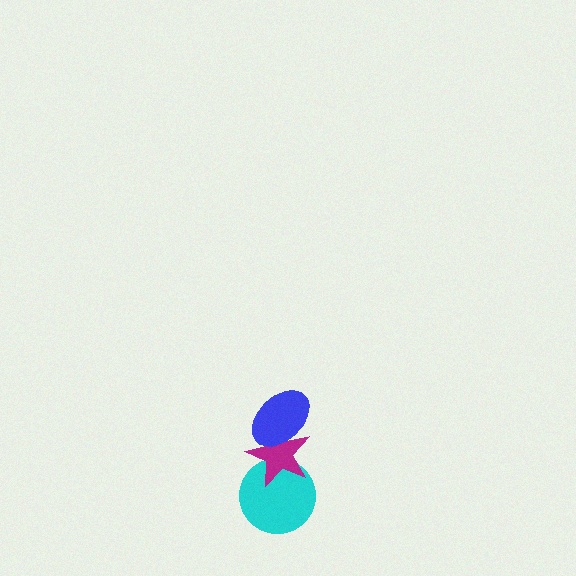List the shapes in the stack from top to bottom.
From top to bottom: the blue ellipse, the magenta star, the cyan circle.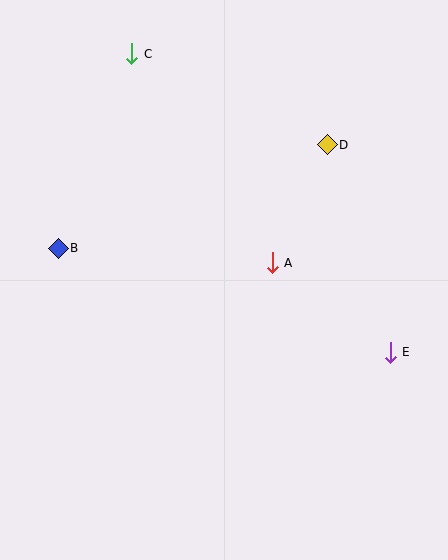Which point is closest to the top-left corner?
Point C is closest to the top-left corner.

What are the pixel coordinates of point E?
Point E is at (390, 352).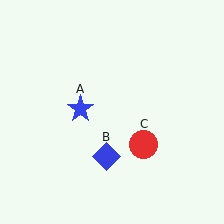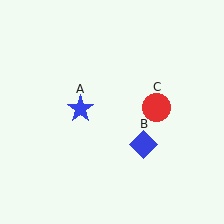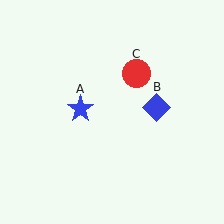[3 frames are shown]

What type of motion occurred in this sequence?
The blue diamond (object B), red circle (object C) rotated counterclockwise around the center of the scene.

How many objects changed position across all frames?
2 objects changed position: blue diamond (object B), red circle (object C).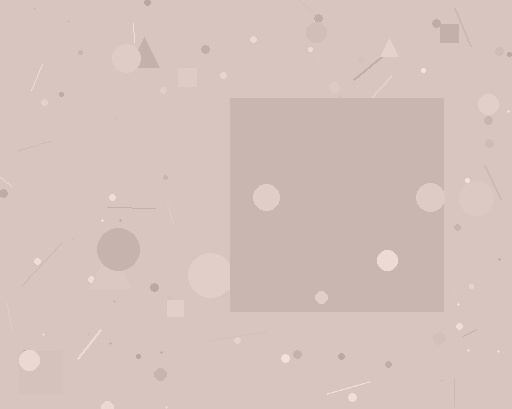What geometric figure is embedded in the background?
A square is embedded in the background.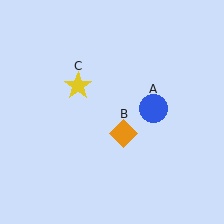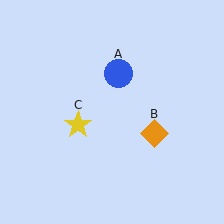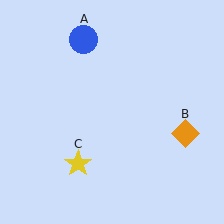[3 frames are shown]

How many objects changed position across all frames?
3 objects changed position: blue circle (object A), orange diamond (object B), yellow star (object C).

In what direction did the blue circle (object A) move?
The blue circle (object A) moved up and to the left.